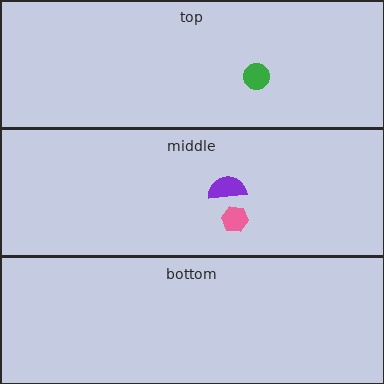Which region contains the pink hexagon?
The middle region.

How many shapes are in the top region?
1.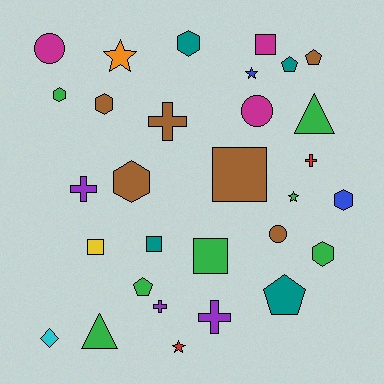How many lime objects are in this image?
There are no lime objects.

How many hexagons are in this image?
There are 6 hexagons.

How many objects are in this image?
There are 30 objects.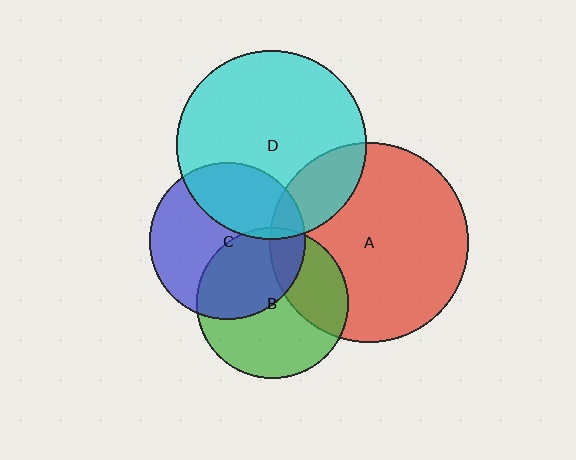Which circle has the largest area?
Circle A (red).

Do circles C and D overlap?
Yes.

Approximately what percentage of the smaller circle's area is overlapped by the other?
Approximately 35%.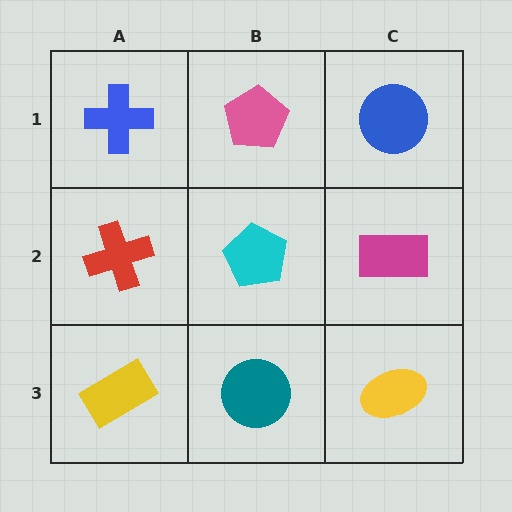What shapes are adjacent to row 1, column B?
A cyan pentagon (row 2, column B), a blue cross (row 1, column A), a blue circle (row 1, column C).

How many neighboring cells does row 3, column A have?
2.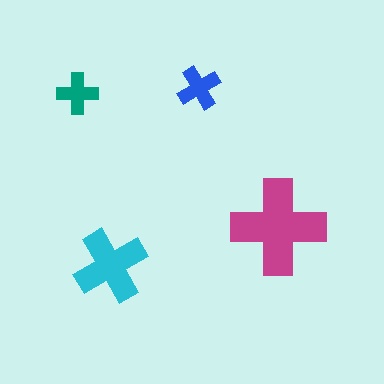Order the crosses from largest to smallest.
the magenta one, the cyan one, the blue one, the teal one.